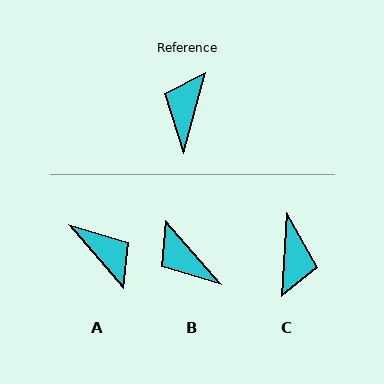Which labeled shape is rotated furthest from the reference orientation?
C, about 168 degrees away.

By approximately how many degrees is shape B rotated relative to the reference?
Approximately 56 degrees counter-clockwise.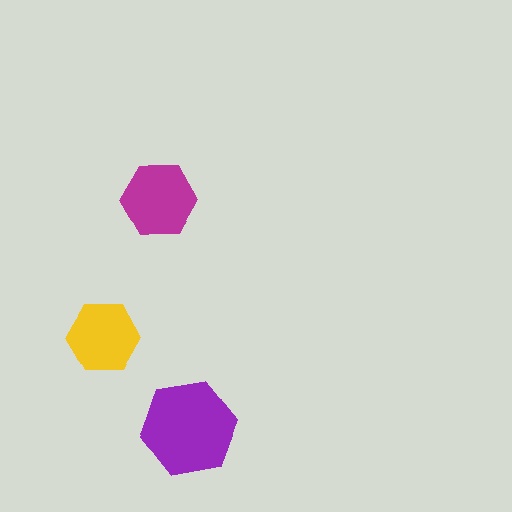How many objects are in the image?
There are 3 objects in the image.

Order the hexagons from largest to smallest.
the purple one, the magenta one, the yellow one.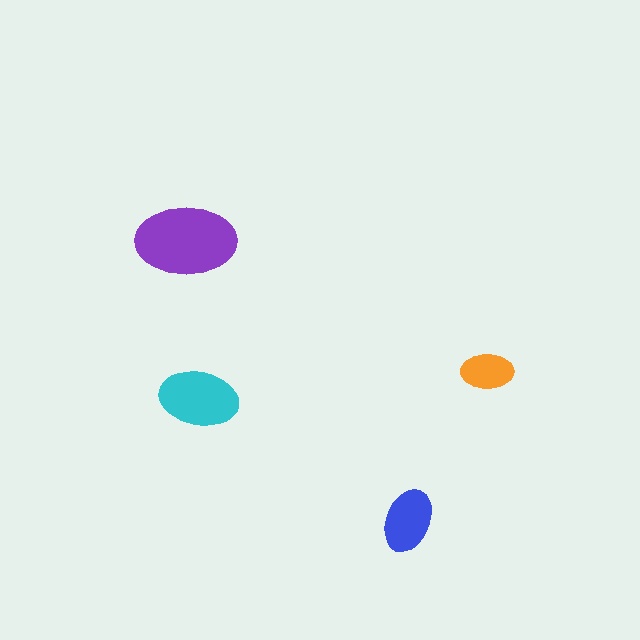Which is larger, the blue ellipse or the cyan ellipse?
The cyan one.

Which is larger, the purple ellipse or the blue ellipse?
The purple one.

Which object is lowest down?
The blue ellipse is bottommost.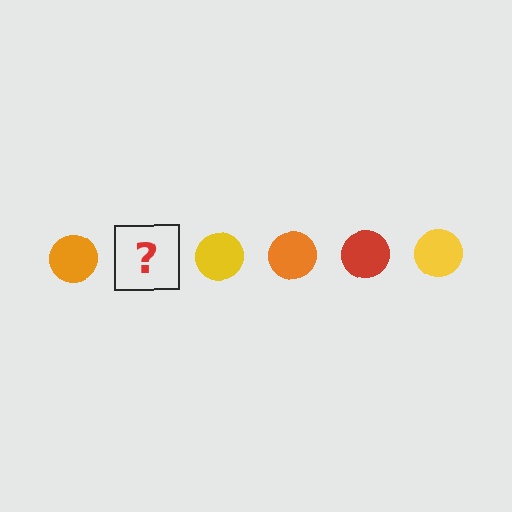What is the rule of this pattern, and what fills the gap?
The rule is that the pattern cycles through orange, red, yellow circles. The gap should be filled with a red circle.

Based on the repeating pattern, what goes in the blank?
The blank should be a red circle.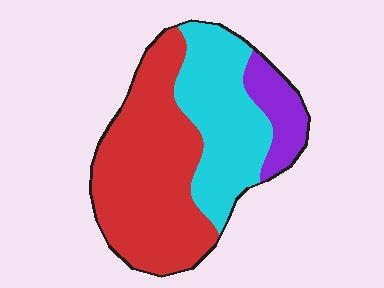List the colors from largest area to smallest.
From largest to smallest: red, cyan, purple.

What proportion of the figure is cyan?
Cyan covers roughly 35% of the figure.